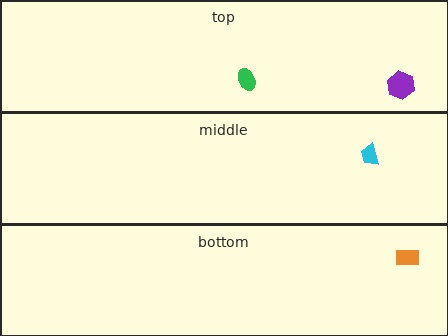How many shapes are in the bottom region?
1.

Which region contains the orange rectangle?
The bottom region.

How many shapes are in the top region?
2.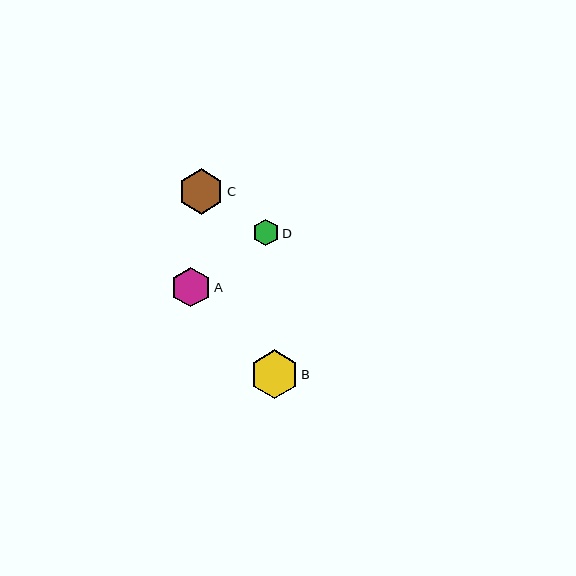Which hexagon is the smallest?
Hexagon D is the smallest with a size of approximately 27 pixels.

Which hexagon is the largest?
Hexagon B is the largest with a size of approximately 48 pixels.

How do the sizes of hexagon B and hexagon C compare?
Hexagon B and hexagon C are approximately the same size.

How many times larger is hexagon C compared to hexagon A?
Hexagon C is approximately 1.2 times the size of hexagon A.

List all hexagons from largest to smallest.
From largest to smallest: B, C, A, D.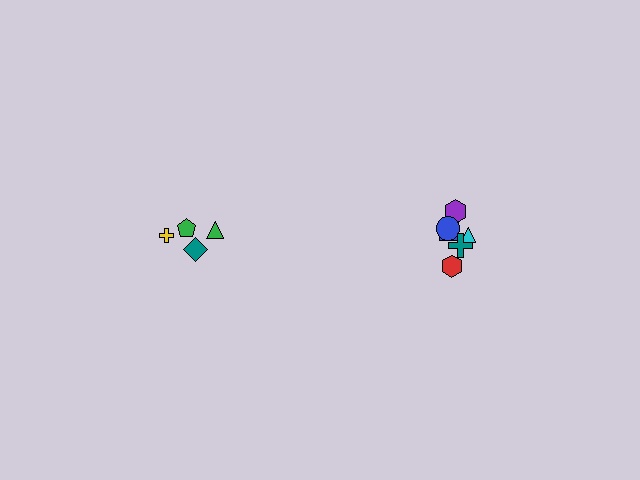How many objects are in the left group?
There are 4 objects.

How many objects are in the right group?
There are 6 objects.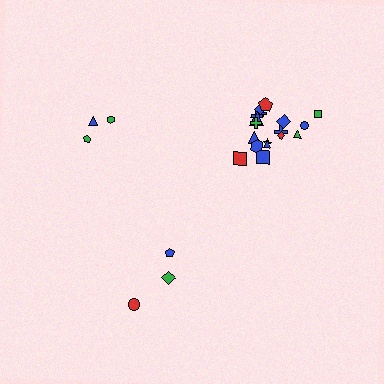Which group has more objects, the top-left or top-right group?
The top-right group.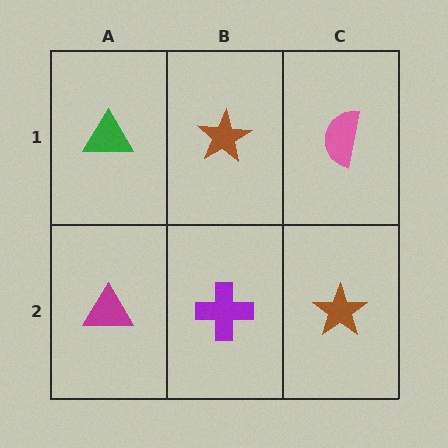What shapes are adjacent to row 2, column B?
A brown star (row 1, column B), a magenta triangle (row 2, column A), a brown star (row 2, column C).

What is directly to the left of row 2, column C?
A purple cross.